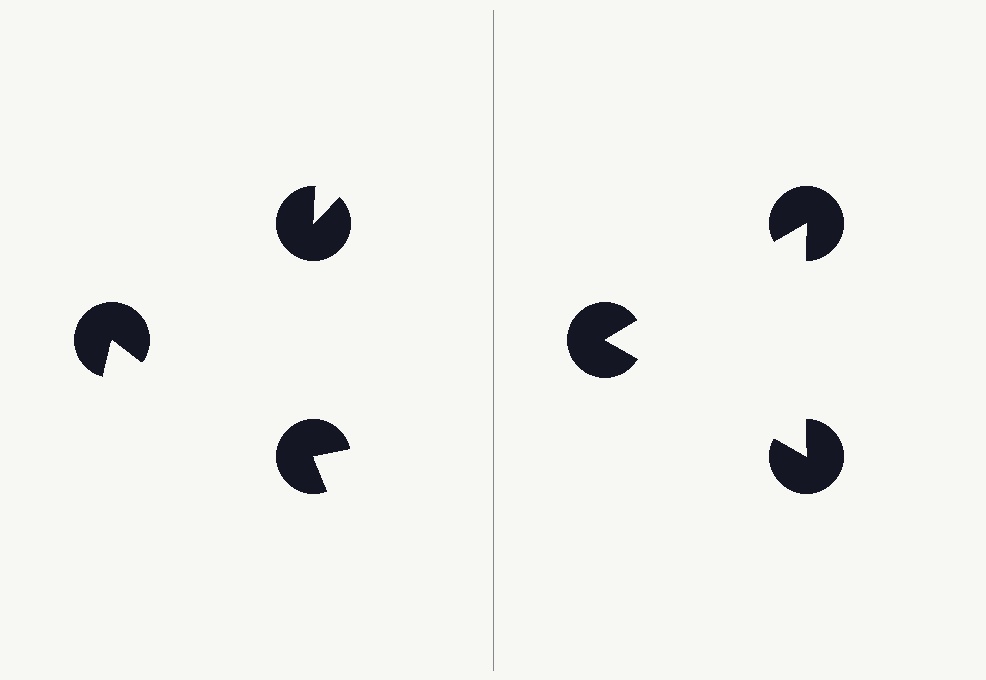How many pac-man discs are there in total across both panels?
6 — 3 on each side.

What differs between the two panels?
The pac-man discs are positioned identically on both sides; only the wedge orientations differ. On the right they align to a triangle; on the left they are misaligned.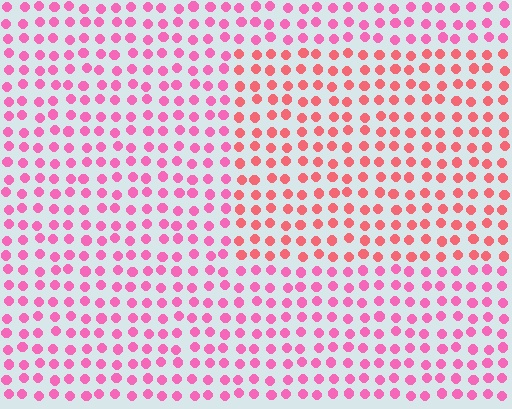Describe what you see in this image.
The image is filled with small pink elements in a uniform arrangement. A rectangle-shaped region is visible where the elements are tinted to a slightly different hue, forming a subtle color boundary.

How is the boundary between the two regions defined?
The boundary is defined purely by a slight shift in hue (about 29 degrees). Spacing, size, and orientation are identical on both sides.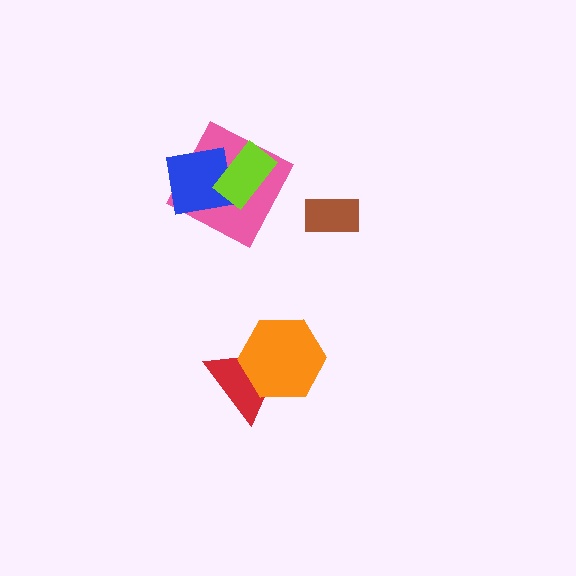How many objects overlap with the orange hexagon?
1 object overlaps with the orange hexagon.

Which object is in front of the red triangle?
The orange hexagon is in front of the red triangle.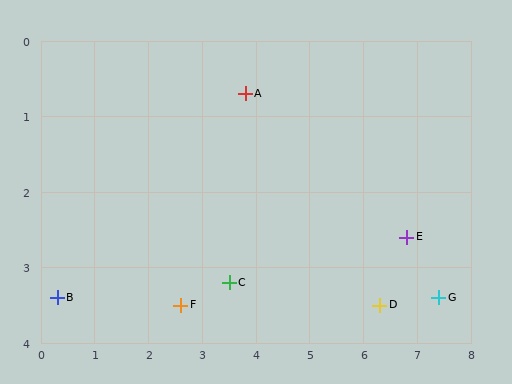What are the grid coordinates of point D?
Point D is at approximately (6.3, 3.5).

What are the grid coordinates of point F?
Point F is at approximately (2.6, 3.5).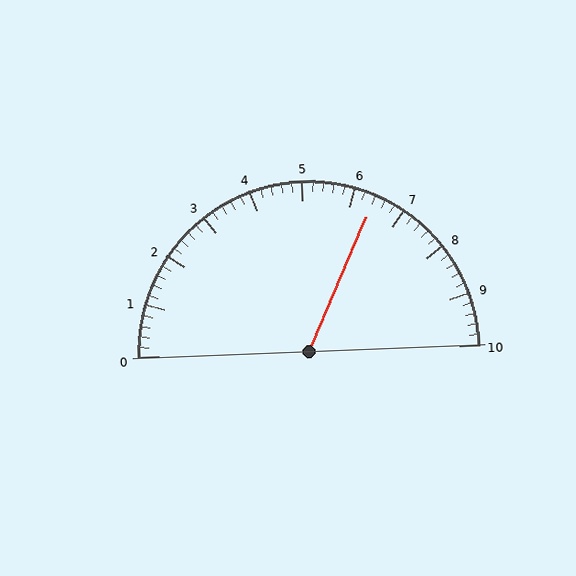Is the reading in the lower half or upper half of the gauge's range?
The reading is in the upper half of the range (0 to 10).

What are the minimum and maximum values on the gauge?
The gauge ranges from 0 to 10.